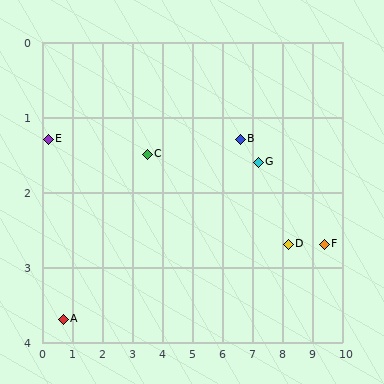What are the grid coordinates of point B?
Point B is at approximately (6.6, 1.3).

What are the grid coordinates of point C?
Point C is at approximately (3.5, 1.5).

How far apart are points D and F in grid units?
Points D and F are about 1.2 grid units apart.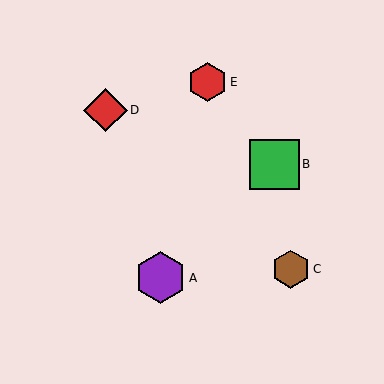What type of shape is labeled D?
Shape D is a red diamond.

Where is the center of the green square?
The center of the green square is at (274, 164).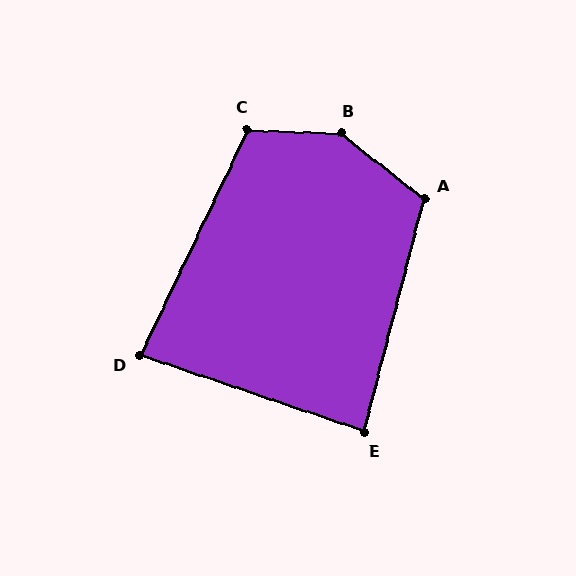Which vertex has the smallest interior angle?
D, at approximately 83 degrees.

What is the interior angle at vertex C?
Approximately 113 degrees (obtuse).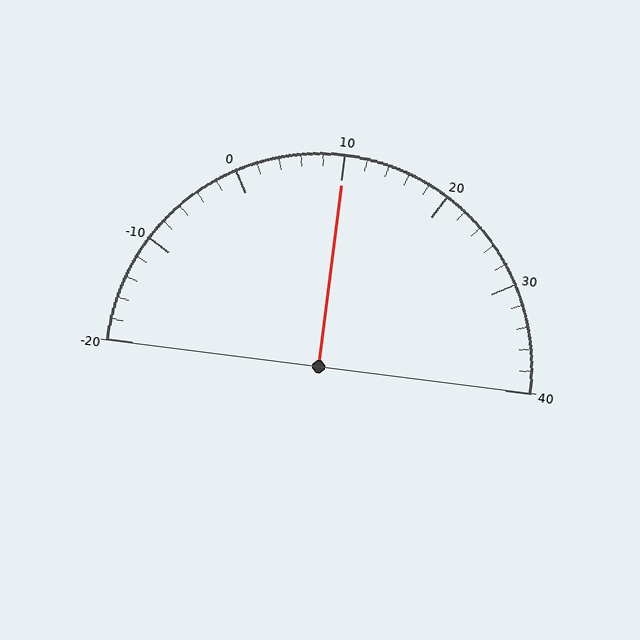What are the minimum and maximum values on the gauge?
The gauge ranges from -20 to 40.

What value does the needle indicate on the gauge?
The needle indicates approximately 10.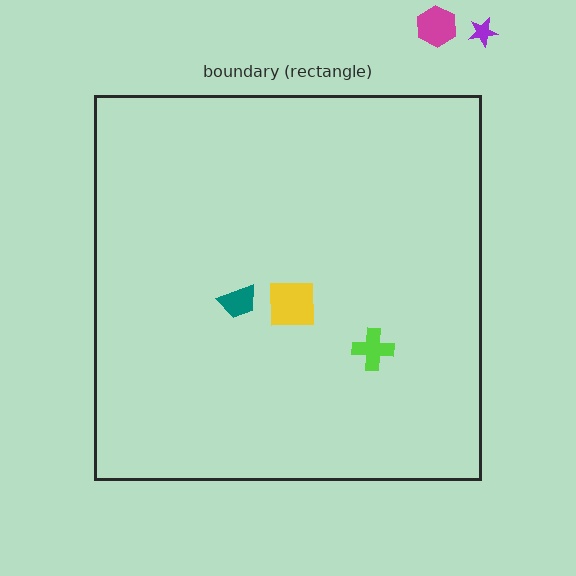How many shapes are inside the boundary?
3 inside, 2 outside.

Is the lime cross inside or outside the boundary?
Inside.